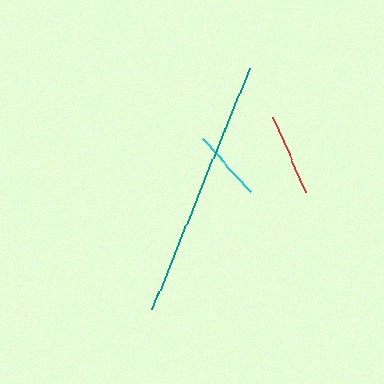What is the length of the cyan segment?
The cyan segment is approximately 72 pixels long.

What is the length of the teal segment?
The teal segment is approximately 261 pixels long.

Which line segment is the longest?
The teal line is the longest at approximately 261 pixels.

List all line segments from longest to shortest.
From longest to shortest: teal, red, cyan.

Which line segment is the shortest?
The cyan line is the shortest at approximately 72 pixels.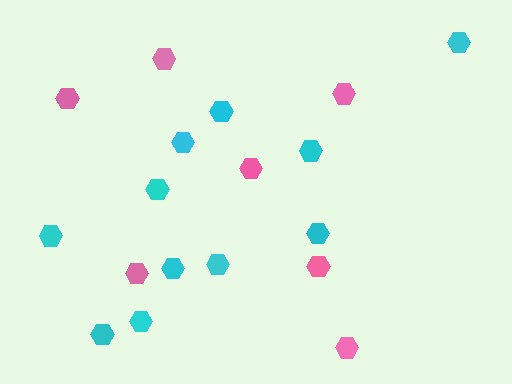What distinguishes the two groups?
There are 2 groups: one group of pink hexagons (7) and one group of cyan hexagons (11).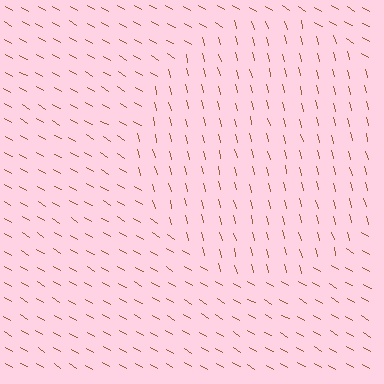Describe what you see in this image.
The image is filled with small brown line segments. A circle region in the image has lines oriented differently from the surrounding lines, creating a visible texture boundary.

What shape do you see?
I see a circle.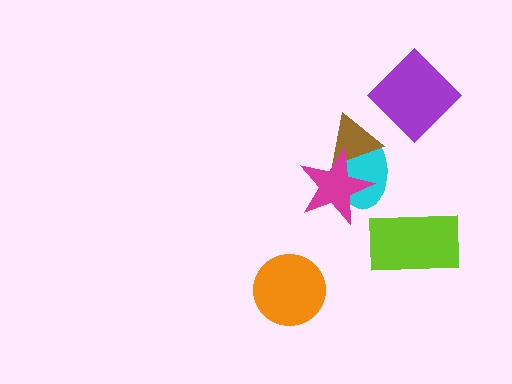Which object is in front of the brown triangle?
The magenta star is in front of the brown triangle.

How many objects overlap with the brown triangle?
2 objects overlap with the brown triangle.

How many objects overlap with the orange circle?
0 objects overlap with the orange circle.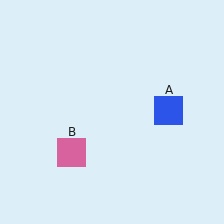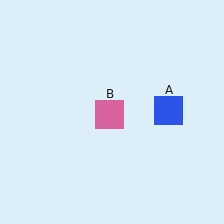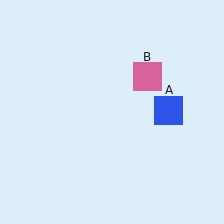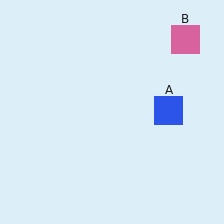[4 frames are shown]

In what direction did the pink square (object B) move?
The pink square (object B) moved up and to the right.